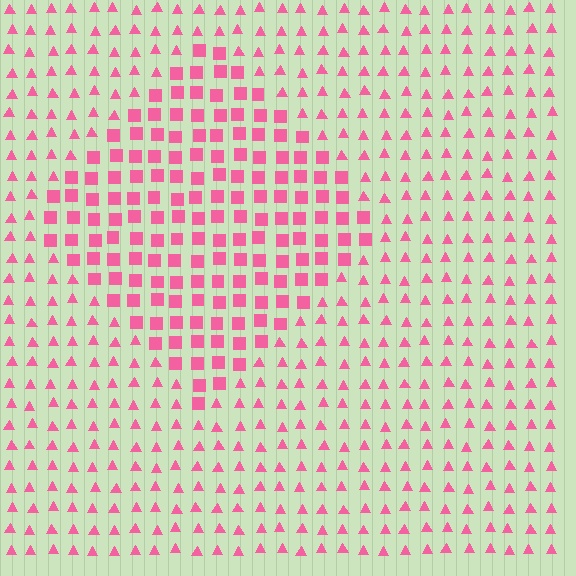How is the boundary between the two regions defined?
The boundary is defined by a change in element shape: squares inside vs. triangles outside. All elements share the same color and spacing.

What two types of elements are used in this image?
The image uses squares inside the diamond region and triangles outside it.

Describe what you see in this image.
The image is filled with small pink elements arranged in a uniform grid. A diamond-shaped region contains squares, while the surrounding area contains triangles. The boundary is defined purely by the change in element shape.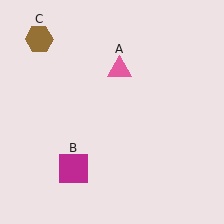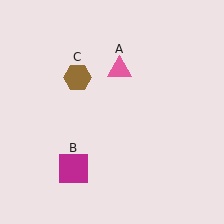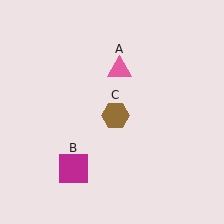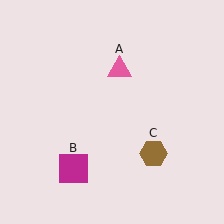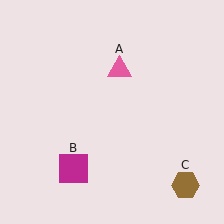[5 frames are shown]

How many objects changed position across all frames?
1 object changed position: brown hexagon (object C).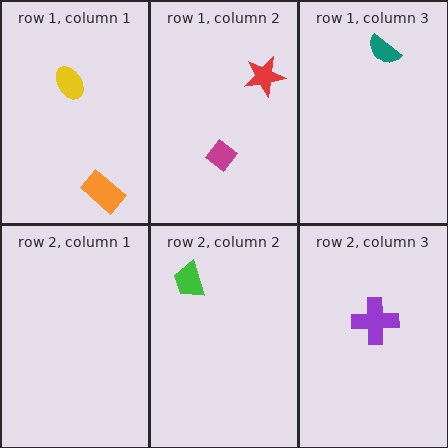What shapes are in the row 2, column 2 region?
The green trapezoid.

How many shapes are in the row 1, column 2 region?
2.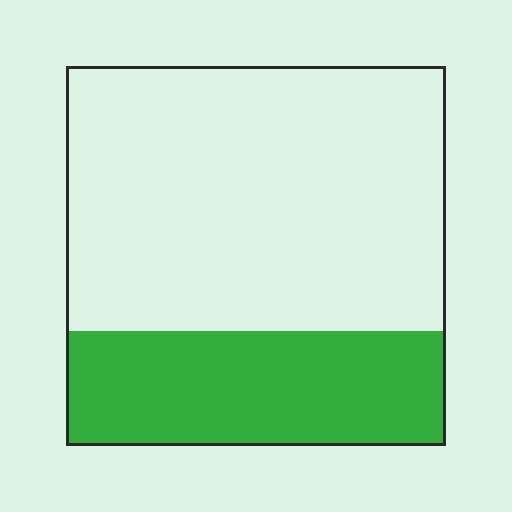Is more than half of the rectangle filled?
No.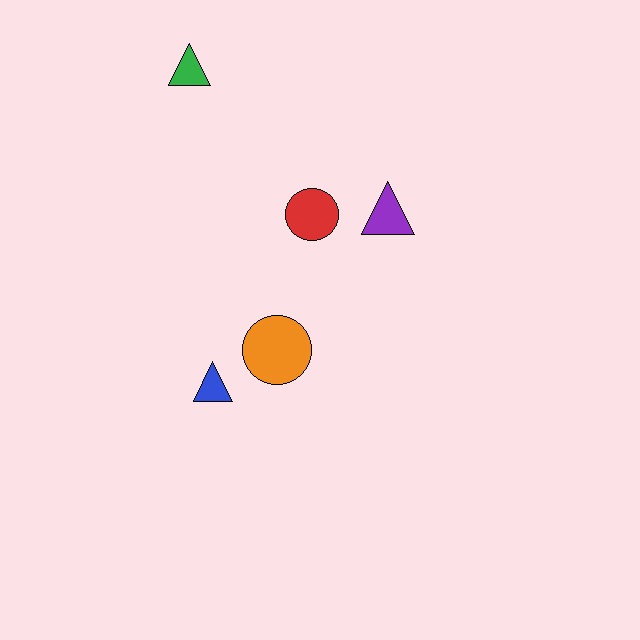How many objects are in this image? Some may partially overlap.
There are 5 objects.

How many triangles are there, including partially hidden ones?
There are 3 triangles.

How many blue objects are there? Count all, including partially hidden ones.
There is 1 blue object.